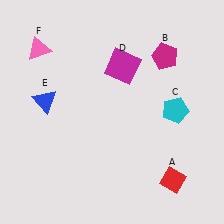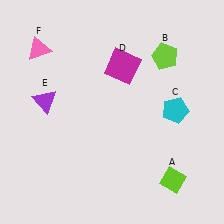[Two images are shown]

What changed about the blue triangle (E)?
In Image 1, E is blue. In Image 2, it changed to purple.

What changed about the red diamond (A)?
In Image 1, A is red. In Image 2, it changed to lime.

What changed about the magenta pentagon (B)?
In Image 1, B is magenta. In Image 2, it changed to lime.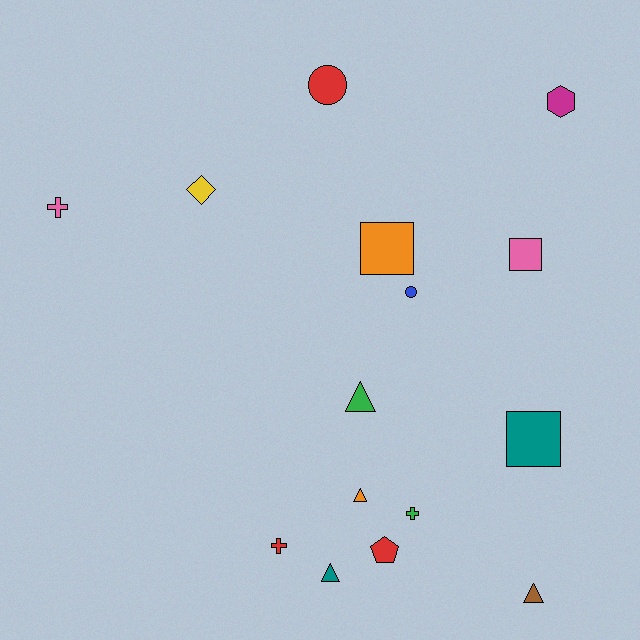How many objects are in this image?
There are 15 objects.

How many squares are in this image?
There are 3 squares.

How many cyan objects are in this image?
There are no cyan objects.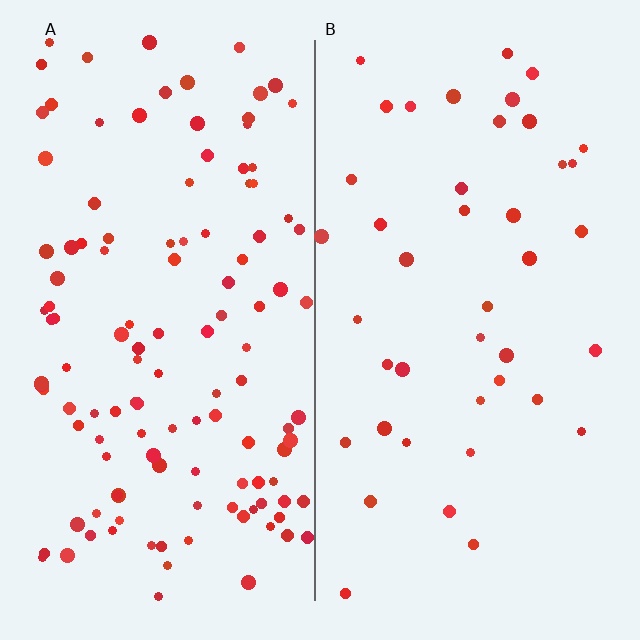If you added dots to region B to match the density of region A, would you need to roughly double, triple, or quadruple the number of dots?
Approximately triple.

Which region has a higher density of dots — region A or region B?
A (the left).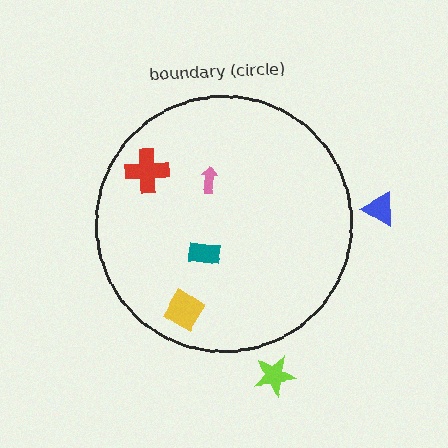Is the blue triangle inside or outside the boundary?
Outside.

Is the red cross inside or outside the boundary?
Inside.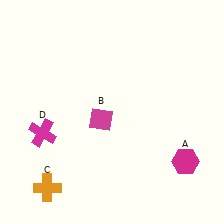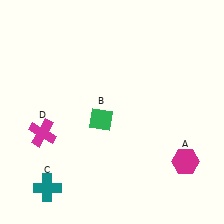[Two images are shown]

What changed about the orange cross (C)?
In Image 1, C is orange. In Image 2, it changed to teal.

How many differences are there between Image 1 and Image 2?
There are 2 differences between the two images.